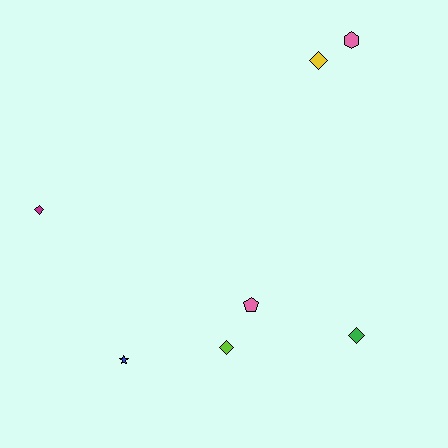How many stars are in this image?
There is 1 star.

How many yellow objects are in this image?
There is 1 yellow object.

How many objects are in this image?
There are 7 objects.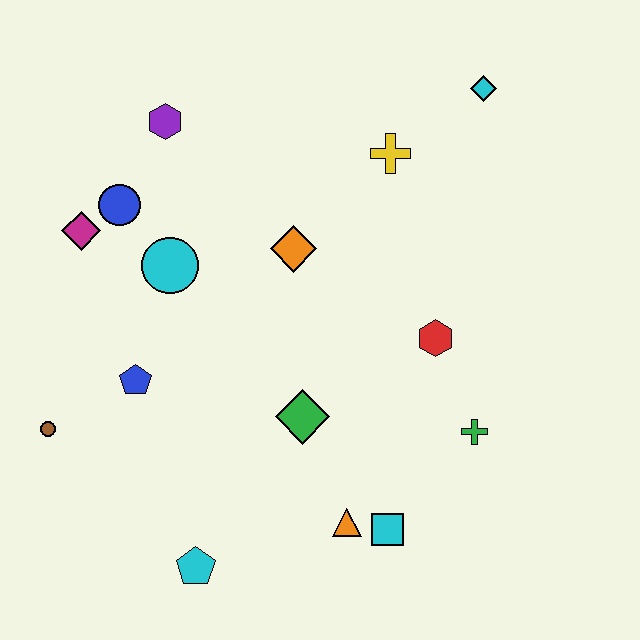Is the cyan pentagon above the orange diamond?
No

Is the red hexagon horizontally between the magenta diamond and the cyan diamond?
Yes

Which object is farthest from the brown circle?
The cyan diamond is farthest from the brown circle.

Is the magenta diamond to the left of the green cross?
Yes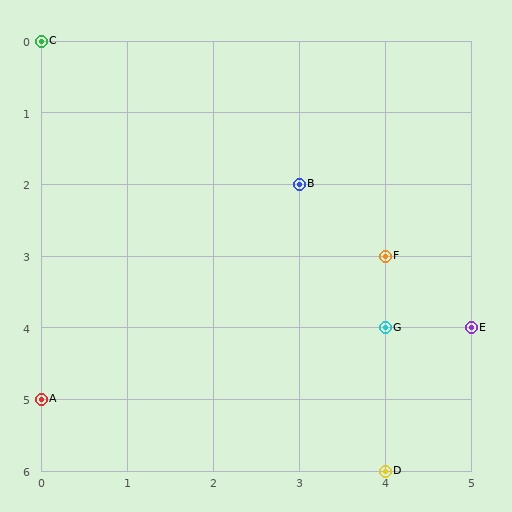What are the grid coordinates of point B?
Point B is at grid coordinates (3, 2).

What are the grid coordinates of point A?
Point A is at grid coordinates (0, 5).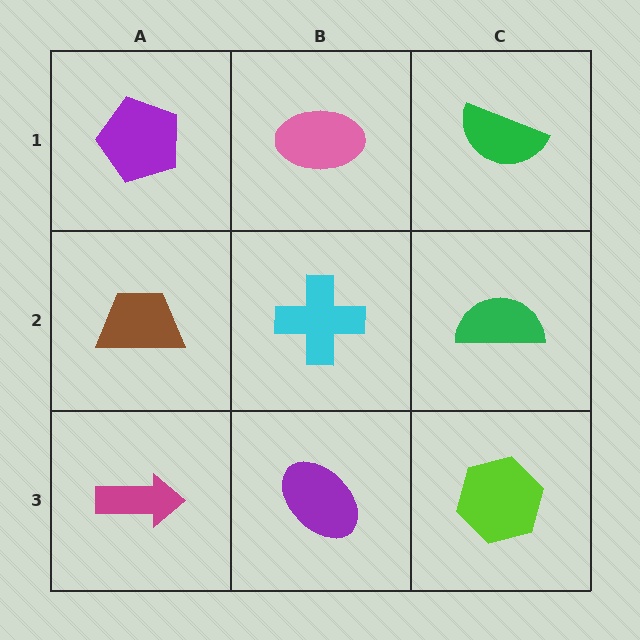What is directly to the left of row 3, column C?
A purple ellipse.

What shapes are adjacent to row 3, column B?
A cyan cross (row 2, column B), a magenta arrow (row 3, column A), a lime hexagon (row 3, column C).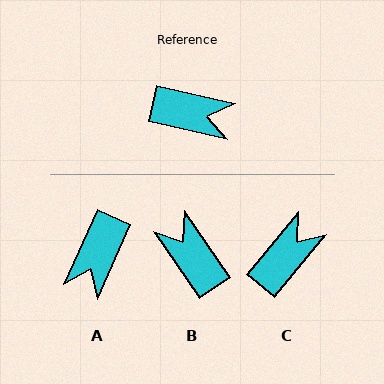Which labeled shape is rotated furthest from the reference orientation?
B, about 137 degrees away.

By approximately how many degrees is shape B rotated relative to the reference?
Approximately 137 degrees counter-clockwise.